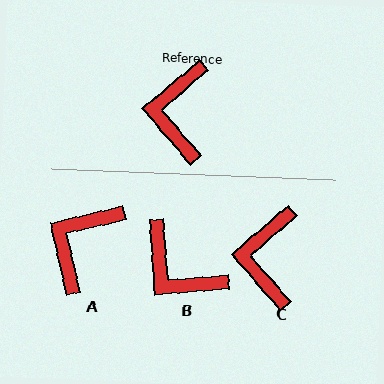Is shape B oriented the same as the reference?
No, it is off by about 54 degrees.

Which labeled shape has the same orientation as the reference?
C.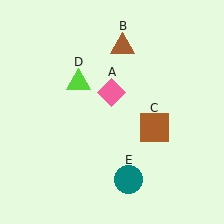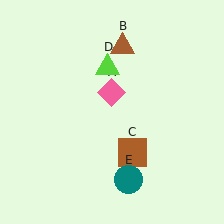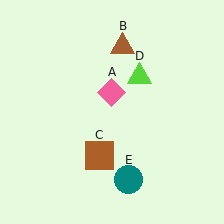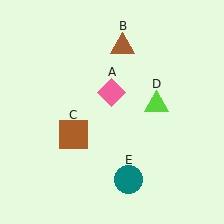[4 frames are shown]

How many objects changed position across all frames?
2 objects changed position: brown square (object C), lime triangle (object D).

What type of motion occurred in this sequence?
The brown square (object C), lime triangle (object D) rotated clockwise around the center of the scene.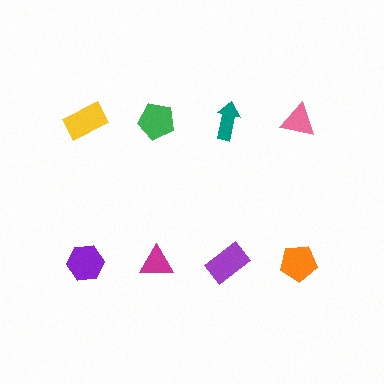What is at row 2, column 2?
A magenta triangle.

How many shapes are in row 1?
4 shapes.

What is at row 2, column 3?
A purple rectangle.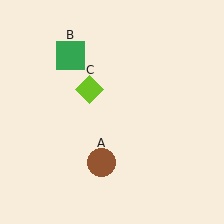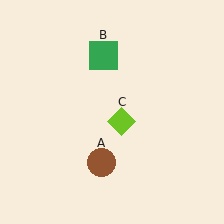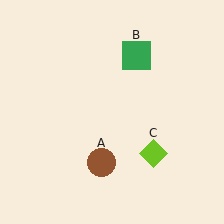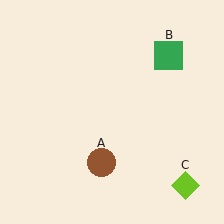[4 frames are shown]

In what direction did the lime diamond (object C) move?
The lime diamond (object C) moved down and to the right.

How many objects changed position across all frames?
2 objects changed position: green square (object B), lime diamond (object C).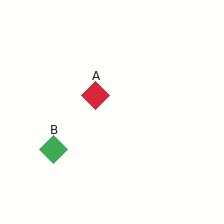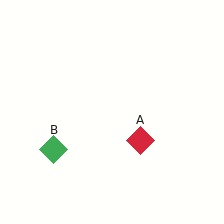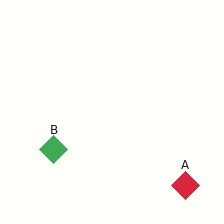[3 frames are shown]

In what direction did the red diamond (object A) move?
The red diamond (object A) moved down and to the right.